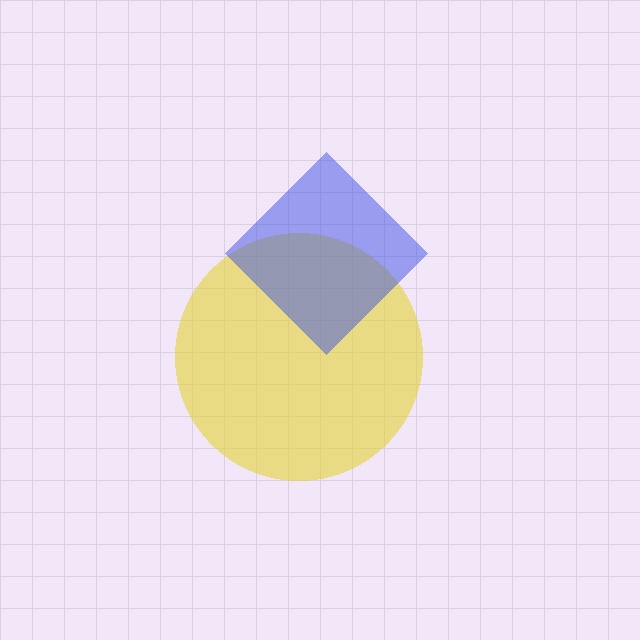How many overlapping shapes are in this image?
There are 2 overlapping shapes in the image.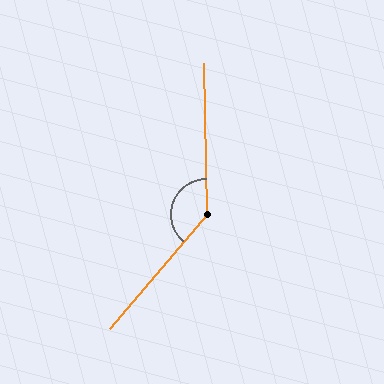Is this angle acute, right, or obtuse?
It is obtuse.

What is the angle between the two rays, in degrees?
Approximately 139 degrees.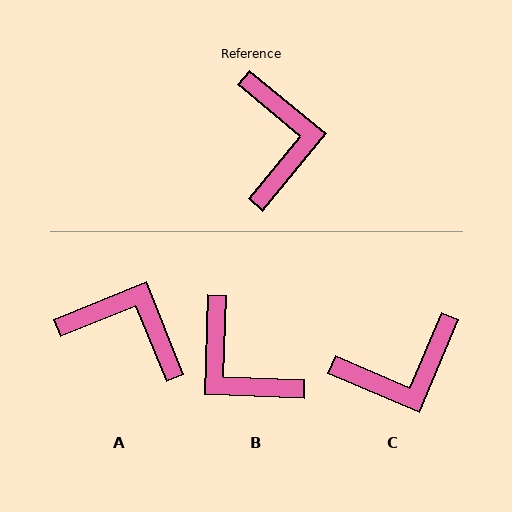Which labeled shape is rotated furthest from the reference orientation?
B, about 143 degrees away.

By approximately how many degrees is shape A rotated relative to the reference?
Approximately 62 degrees counter-clockwise.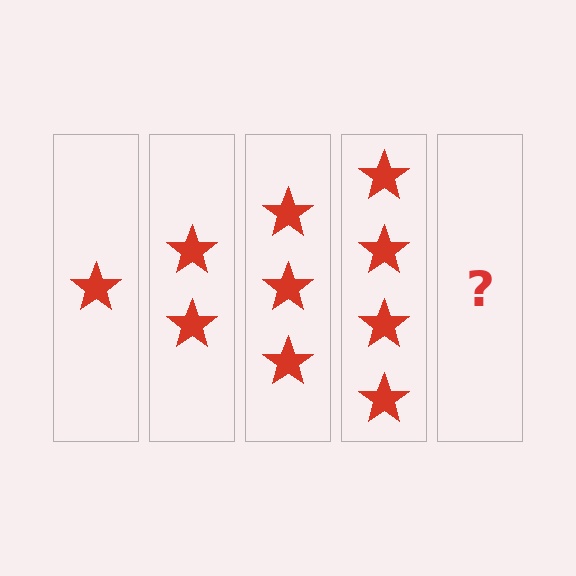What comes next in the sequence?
The next element should be 5 stars.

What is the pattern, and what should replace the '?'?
The pattern is that each step adds one more star. The '?' should be 5 stars.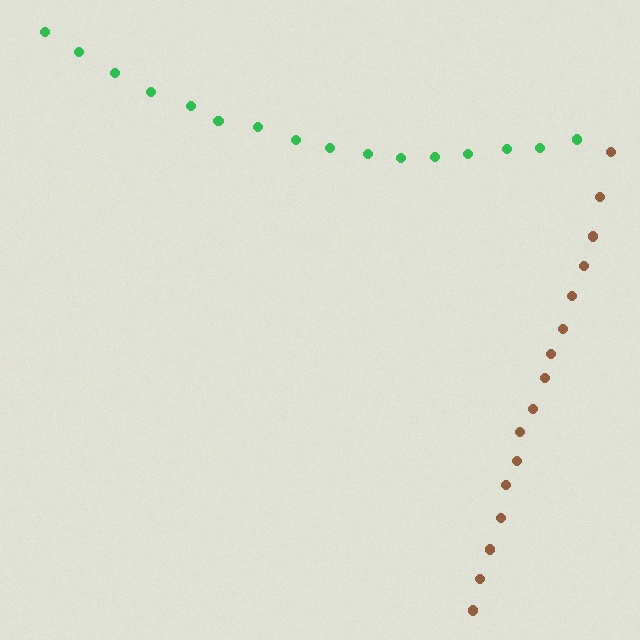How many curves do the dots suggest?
There are 2 distinct paths.